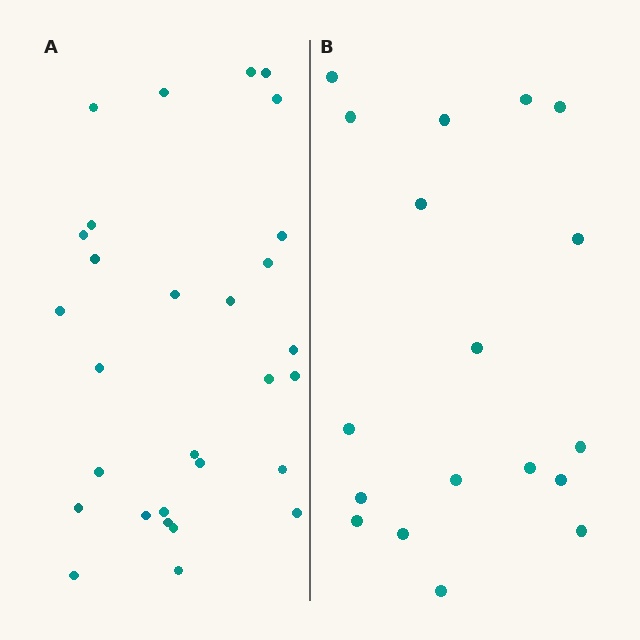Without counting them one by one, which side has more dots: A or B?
Region A (the left region) has more dots.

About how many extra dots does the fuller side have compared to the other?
Region A has roughly 12 or so more dots than region B.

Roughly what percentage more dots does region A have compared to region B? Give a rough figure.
About 60% more.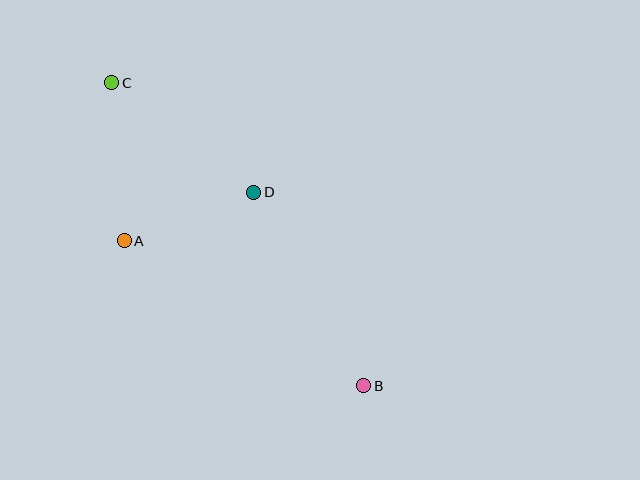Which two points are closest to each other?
Points A and D are closest to each other.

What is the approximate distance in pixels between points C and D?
The distance between C and D is approximately 179 pixels.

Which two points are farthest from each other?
Points B and C are farthest from each other.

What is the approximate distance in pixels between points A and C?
The distance between A and C is approximately 158 pixels.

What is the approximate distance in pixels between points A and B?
The distance between A and B is approximately 280 pixels.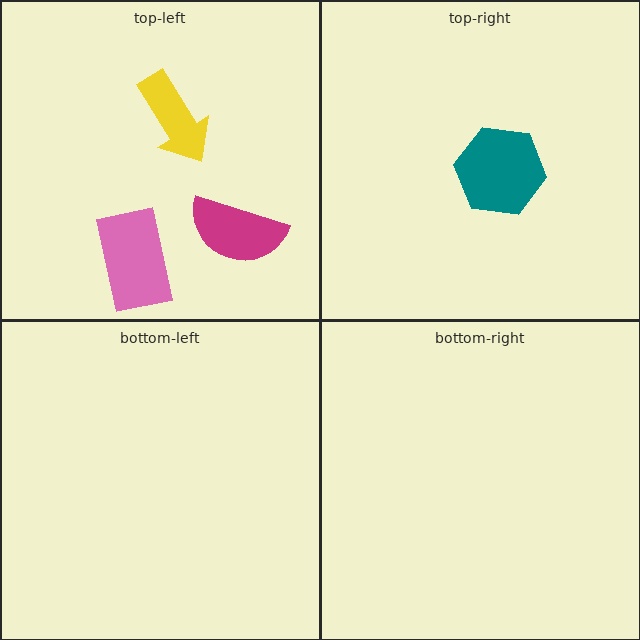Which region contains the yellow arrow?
The top-left region.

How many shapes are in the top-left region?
3.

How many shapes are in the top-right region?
1.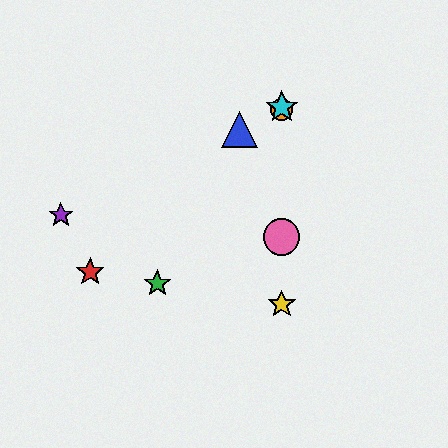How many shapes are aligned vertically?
4 shapes (the yellow star, the orange circle, the cyan star, the pink circle) are aligned vertically.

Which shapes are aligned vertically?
The yellow star, the orange circle, the cyan star, the pink circle are aligned vertically.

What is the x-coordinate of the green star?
The green star is at x≈157.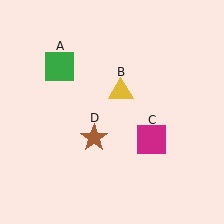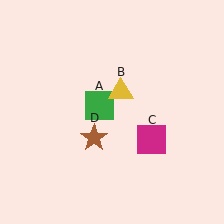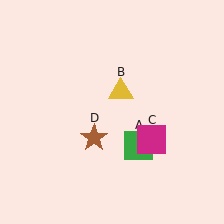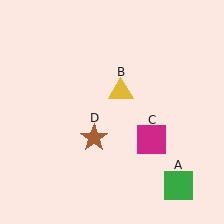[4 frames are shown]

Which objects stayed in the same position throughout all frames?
Yellow triangle (object B) and magenta square (object C) and brown star (object D) remained stationary.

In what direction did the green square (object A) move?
The green square (object A) moved down and to the right.